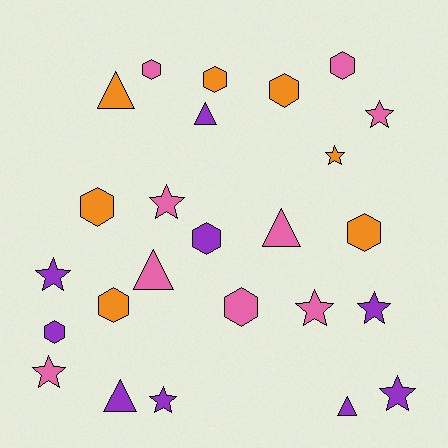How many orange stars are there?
There is 1 orange star.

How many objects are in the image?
There are 25 objects.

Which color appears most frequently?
Pink, with 9 objects.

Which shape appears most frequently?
Hexagon, with 10 objects.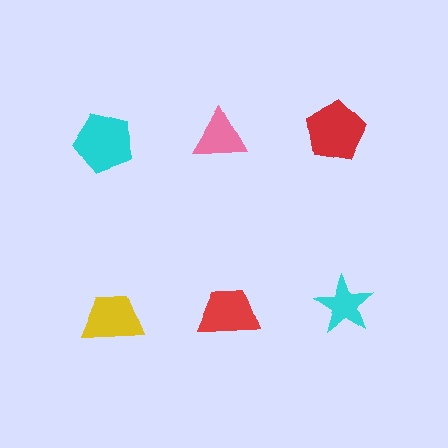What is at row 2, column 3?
A cyan star.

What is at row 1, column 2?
A pink triangle.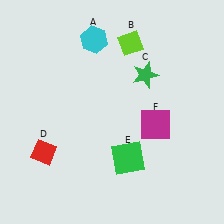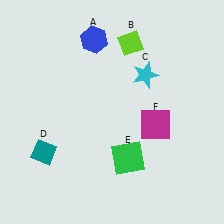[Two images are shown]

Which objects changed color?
A changed from cyan to blue. C changed from green to cyan. D changed from red to teal.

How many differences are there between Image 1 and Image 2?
There are 3 differences between the two images.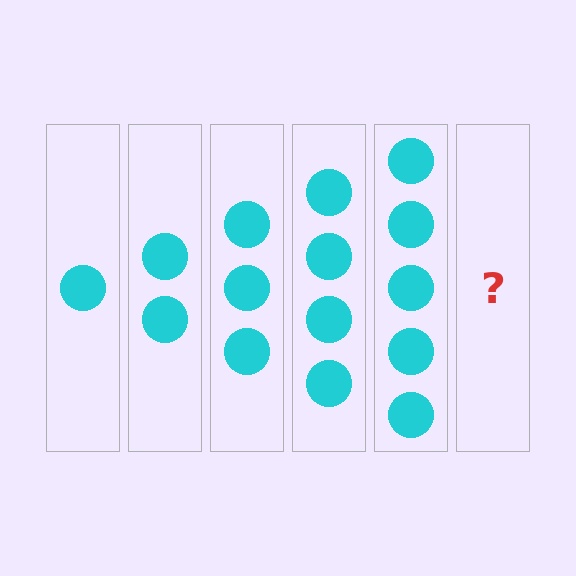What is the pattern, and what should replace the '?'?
The pattern is that each step adds one more circle. The '?' should be 6 circles.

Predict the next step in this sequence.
The next step is 6 circles.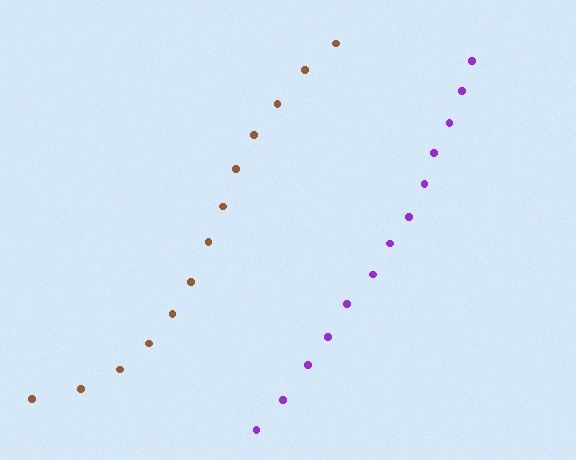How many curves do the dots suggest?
There are 2 distinct paths.